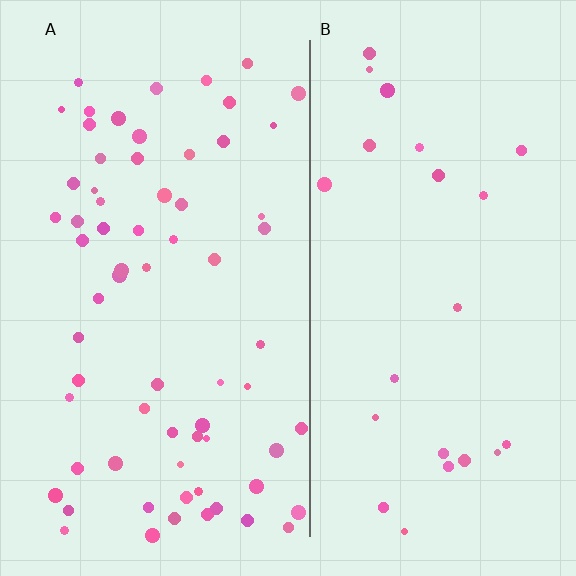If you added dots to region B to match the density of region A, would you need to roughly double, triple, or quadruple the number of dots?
Approximately triple.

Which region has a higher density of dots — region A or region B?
A (the left).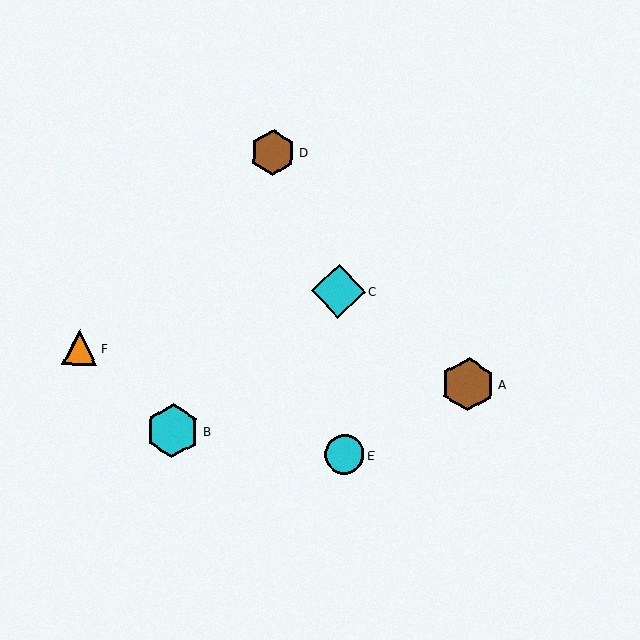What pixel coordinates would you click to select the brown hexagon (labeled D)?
Click at (273, 152) to select the brown hexagon D.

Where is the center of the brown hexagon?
The center of the brown hexagon is at (273, 152).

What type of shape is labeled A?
Shape A is a brown hexagon.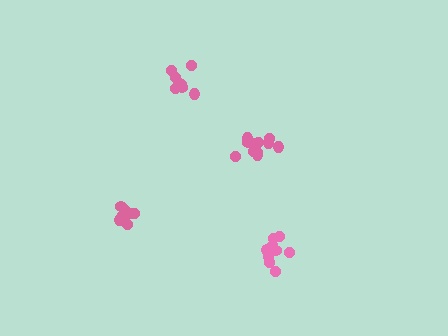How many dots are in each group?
Group 1: 14 dots, Group 2: 9 dots, Group 3: 8 dots, Group 4: 9 dots (40 total).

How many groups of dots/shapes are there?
There are 4 groups.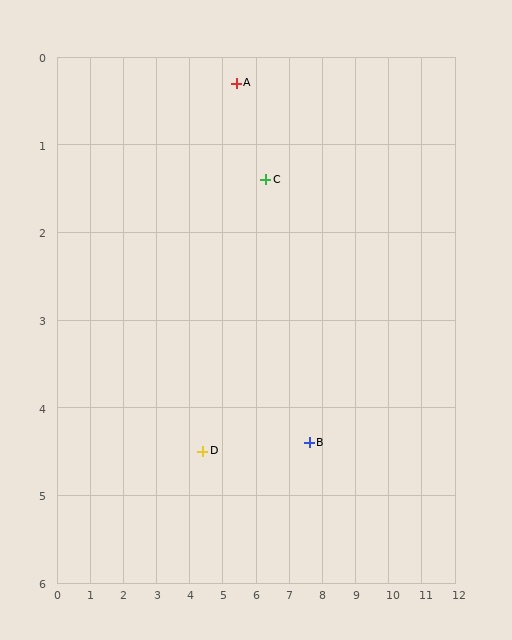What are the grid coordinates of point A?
Point A is at approximately (5.4, 0.3).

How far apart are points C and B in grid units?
Points C and B are about 3.3 grid units apart.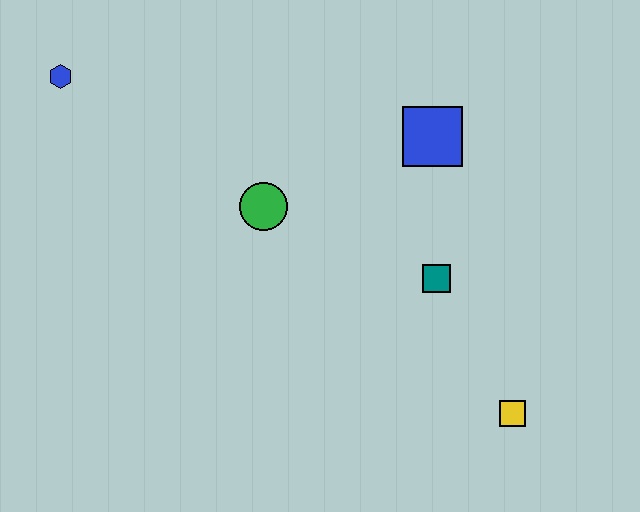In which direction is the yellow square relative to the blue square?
The yellow square is below the blue square.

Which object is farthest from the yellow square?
The blue hexagon is farthest from the yellow square.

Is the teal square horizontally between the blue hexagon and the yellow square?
Yes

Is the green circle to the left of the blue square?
Yes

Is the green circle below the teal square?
No